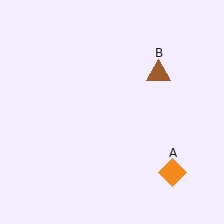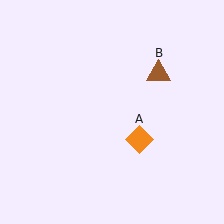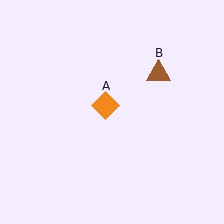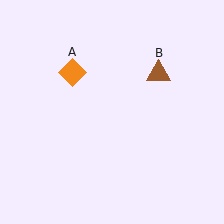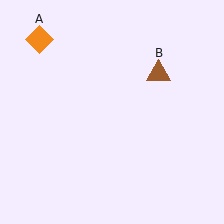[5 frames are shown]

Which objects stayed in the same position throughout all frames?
Brown triangle (object B) remained stationary.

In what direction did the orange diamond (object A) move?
The orange diamond (object A) moved up and to the left.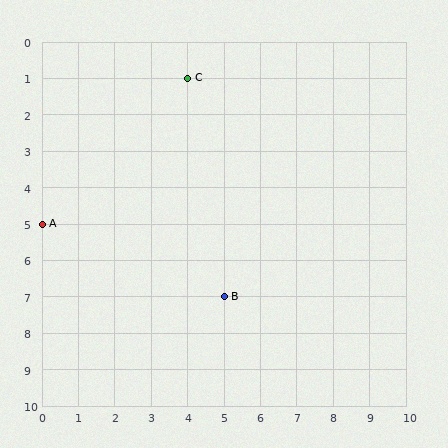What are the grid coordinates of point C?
Point C is at grid coordinates (4, 1).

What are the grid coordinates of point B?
Point B is at grid coordinates (5, 7).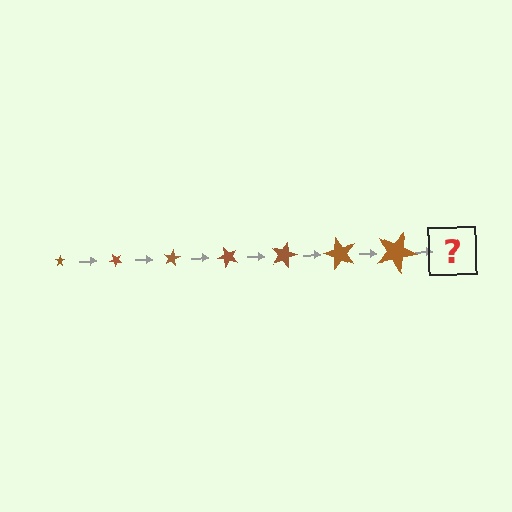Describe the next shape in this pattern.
It should be a star, larger than the previous one and rotated 280 degrees from the start.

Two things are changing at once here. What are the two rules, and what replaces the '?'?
The two rules are that the star grows larger each step and it rotates 40 degrees each step. The '?' should be a star, larger than the previous one and rotated 280 degrees from the start.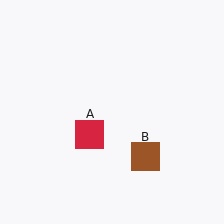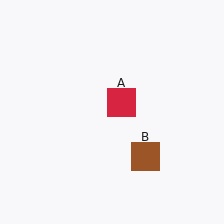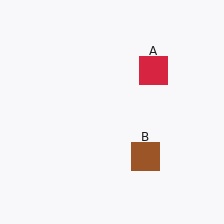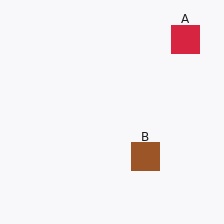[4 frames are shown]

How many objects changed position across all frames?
1 object changed position: red square (object A).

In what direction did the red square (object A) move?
The red square (object A) moved up and to the right.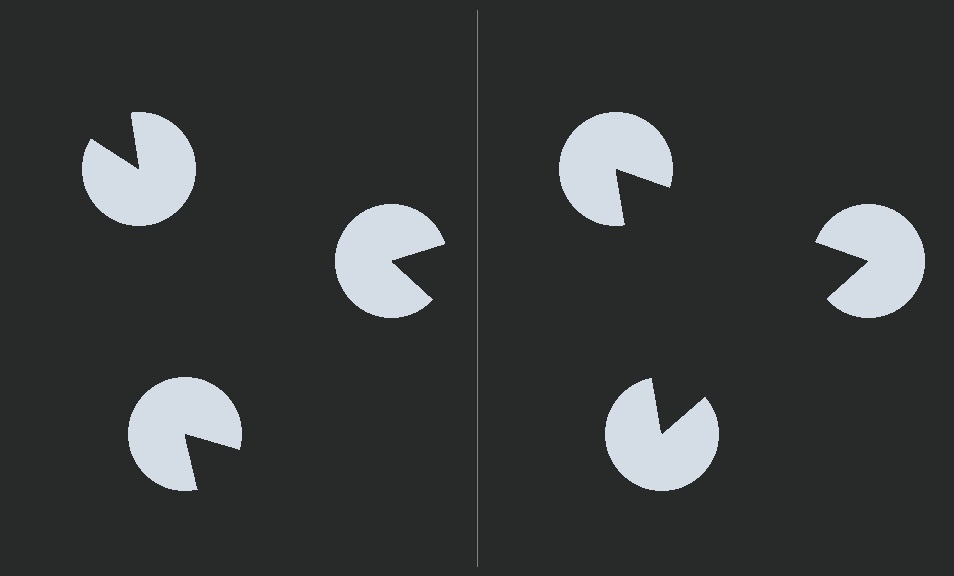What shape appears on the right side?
An illusory triangle.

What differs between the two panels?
The pac-man discs are positioned identically on both sides; only the wedge orientations differ. On the right they align to a triangle; on the left they are misaligned.